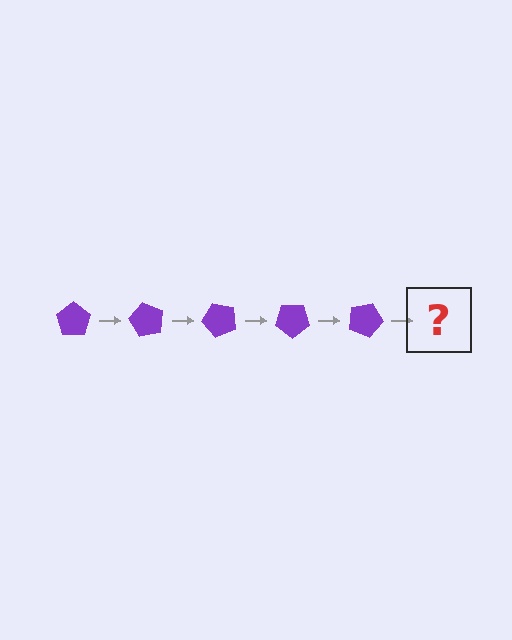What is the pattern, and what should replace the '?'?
The pattern is that the pentagon rotates 60 degrees each step. The '?' should be a purple pentagon rotated 300 degrees.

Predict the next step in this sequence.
The next step is a purple pentagon rotated 300 degrees.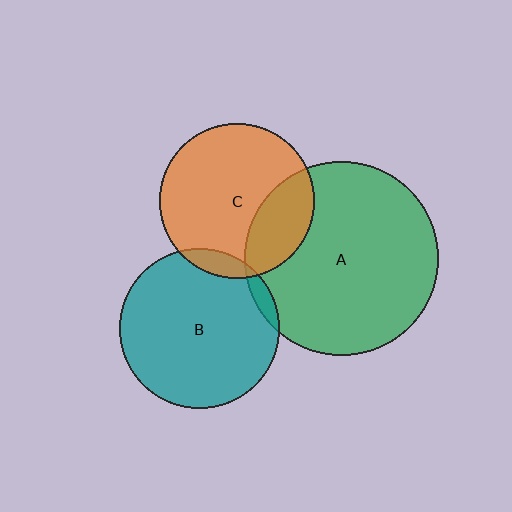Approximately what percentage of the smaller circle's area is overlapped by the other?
Approximately 5%.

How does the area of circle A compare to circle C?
Approximately 1.6 times.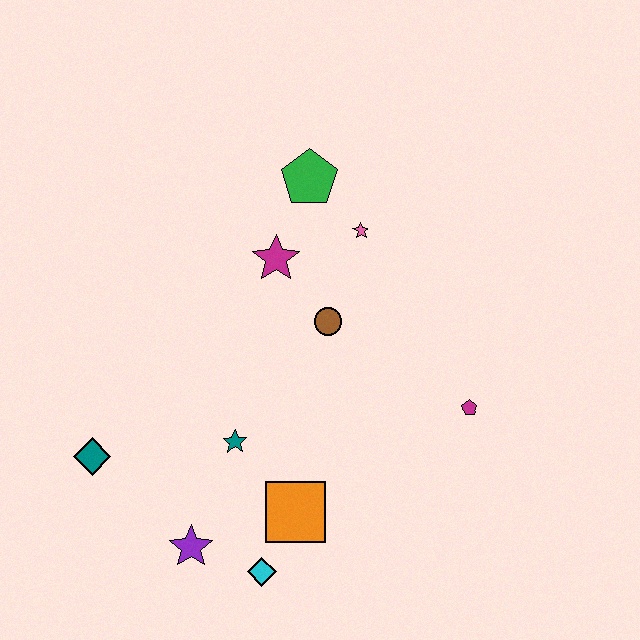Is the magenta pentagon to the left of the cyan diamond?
No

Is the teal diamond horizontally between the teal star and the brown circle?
No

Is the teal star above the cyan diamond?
Yes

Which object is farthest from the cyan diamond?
The green pentagon is farthest from the cyan diamond.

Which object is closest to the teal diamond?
The purple star is closest to the teal diamond.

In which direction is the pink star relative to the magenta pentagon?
The pink star is above the magenta pentagon.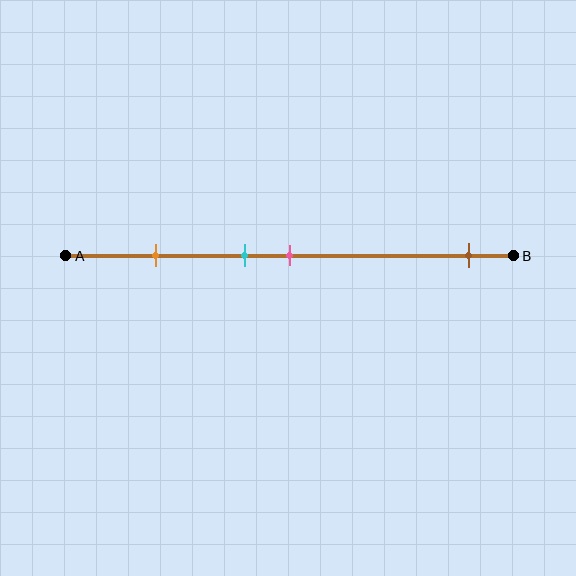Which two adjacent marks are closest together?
The cyan and pink marks are the closest adjacent pair.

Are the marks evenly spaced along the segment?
No, the marks are not evenly spaced.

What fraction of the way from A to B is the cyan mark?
The cyan mark is approximately 40% (0.4) of the way from A to B.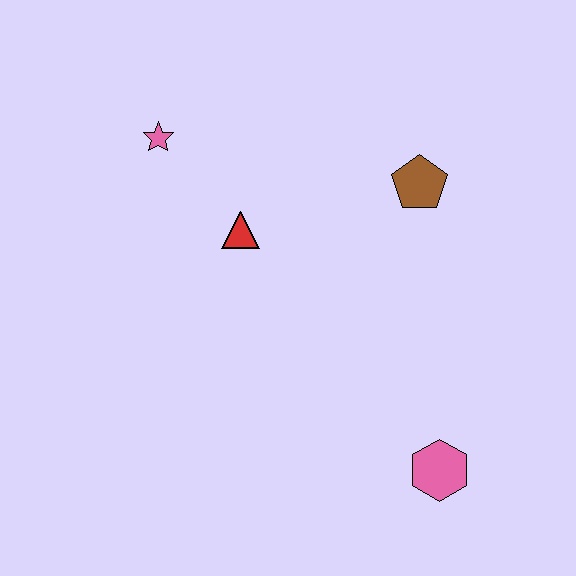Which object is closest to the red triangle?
The pink star is closest to the red triangle.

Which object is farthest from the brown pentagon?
The pink hexagon is farthest from the brown pentagon.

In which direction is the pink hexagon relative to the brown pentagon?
The pink hexagon is below the brown pentagon.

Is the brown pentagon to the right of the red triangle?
Yes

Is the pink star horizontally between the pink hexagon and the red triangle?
No